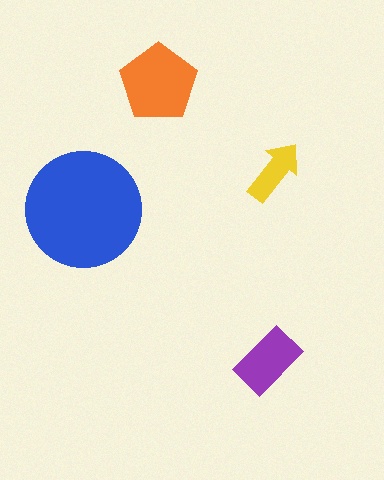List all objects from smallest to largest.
The yellow arrow, the purple rectangle, the orange pentagon, the blue circle.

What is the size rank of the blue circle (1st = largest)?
1st.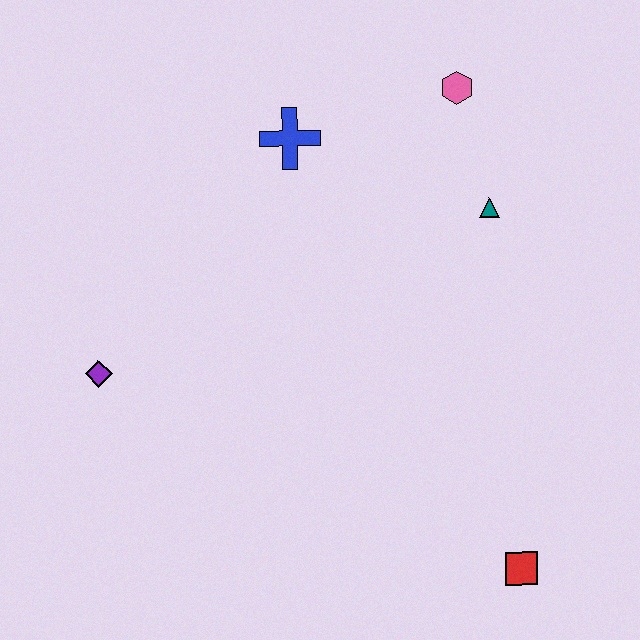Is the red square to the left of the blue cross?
No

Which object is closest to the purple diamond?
The blue cross is closest to the purple diamond.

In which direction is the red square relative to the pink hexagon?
The red square is below the pink hexagon.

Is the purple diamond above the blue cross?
No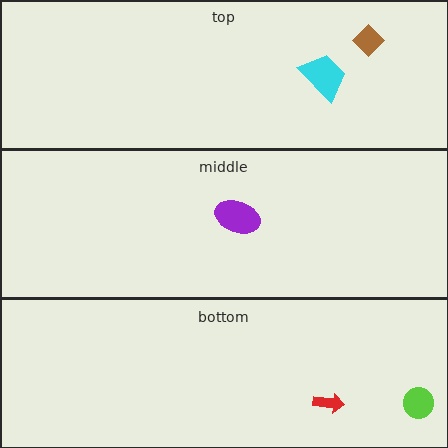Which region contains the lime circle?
The bottom region.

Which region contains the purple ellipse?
The middle region.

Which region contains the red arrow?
The bottom region.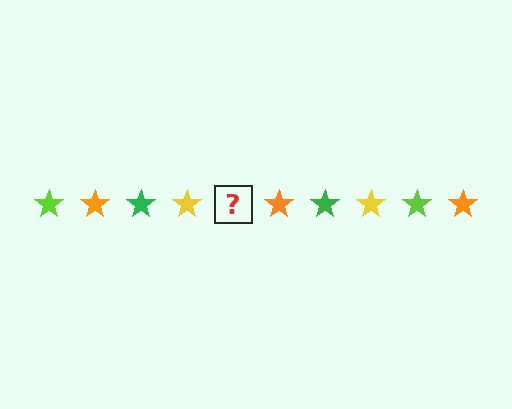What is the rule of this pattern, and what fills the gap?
The rule is that the pattern cycles through lime, orange, green, yellow stars. The gap should be filled with a lime star.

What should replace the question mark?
The question mark should be replaced with a lime star.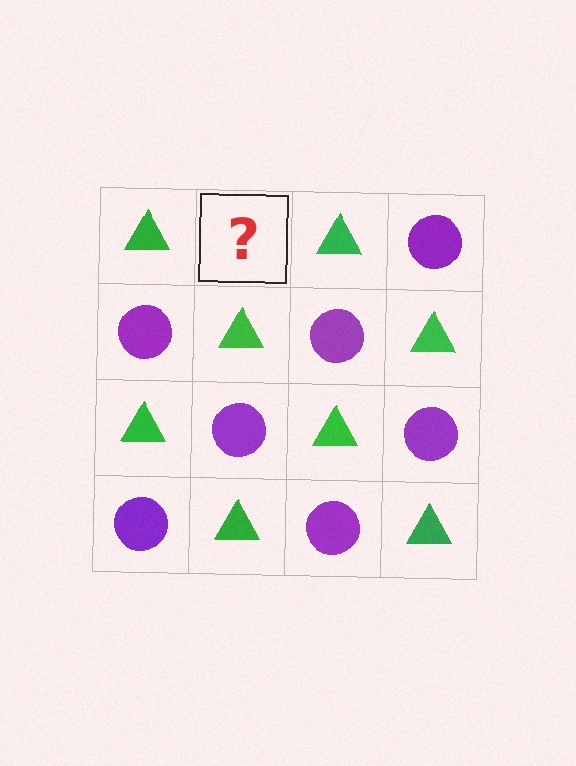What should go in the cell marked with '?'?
The missing cell should contain a purple circle.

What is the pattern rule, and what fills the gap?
The rule is that it alternates green triangle and purple circle in a checkerboard pattern. The gap should be filled with a purple circle.